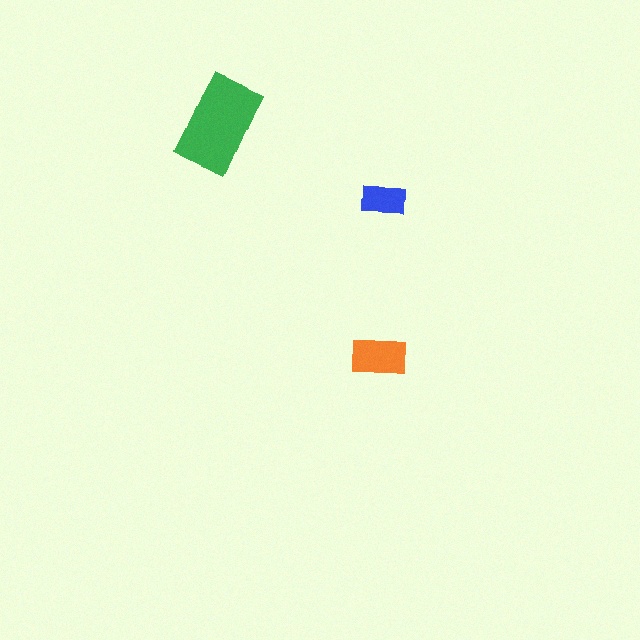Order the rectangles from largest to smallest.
the green one, the orange one, the blue one.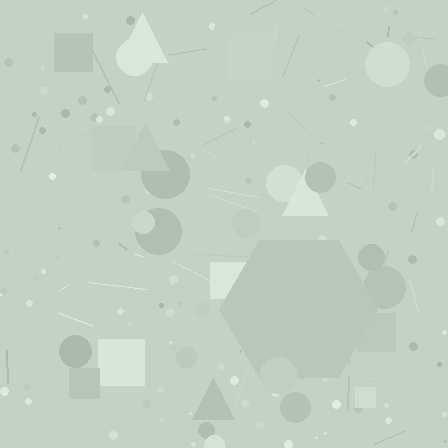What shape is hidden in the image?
A hexagon is hidden in the image.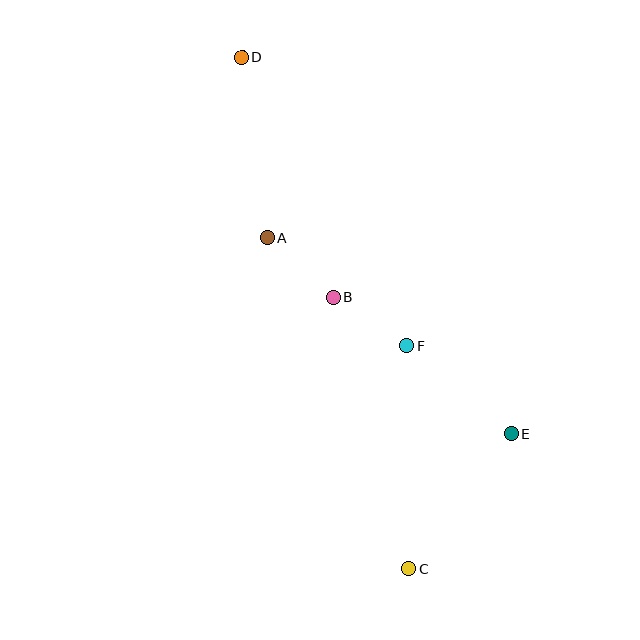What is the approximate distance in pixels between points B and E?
The distance between B and E is approximately 225 pixels.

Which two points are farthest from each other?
Points C and D are farthest from each other.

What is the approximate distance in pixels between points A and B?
The distance between A and B is approximately 89 pixels.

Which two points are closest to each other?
Points B and F are closest to each other.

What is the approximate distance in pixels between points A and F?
The distance between A and F is approximately 177 pixels.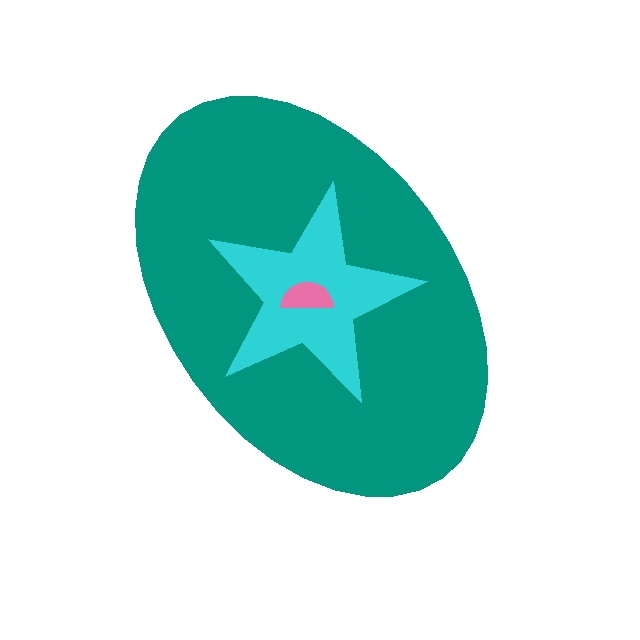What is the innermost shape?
The pink semicircle.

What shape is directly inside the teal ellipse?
The cyan star.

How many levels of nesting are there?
3.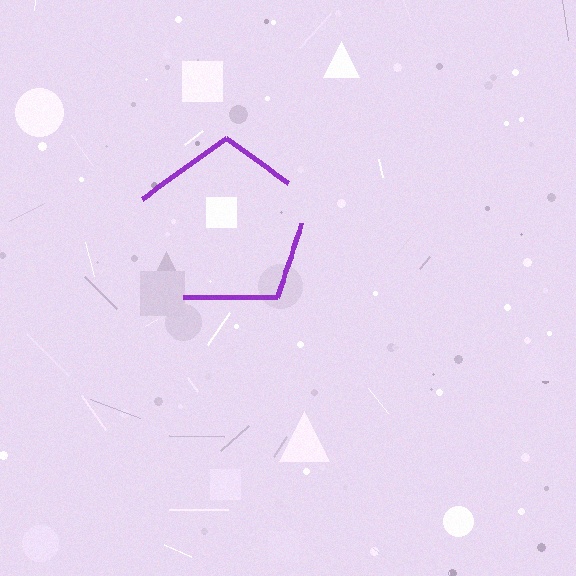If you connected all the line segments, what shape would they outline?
They would outline a pentagon.